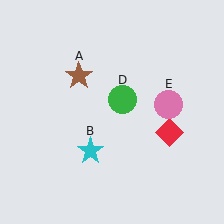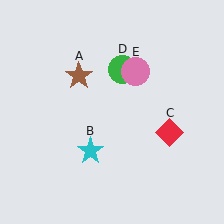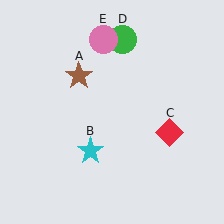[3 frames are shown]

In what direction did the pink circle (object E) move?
The pink circle (object E) moved up and to the left.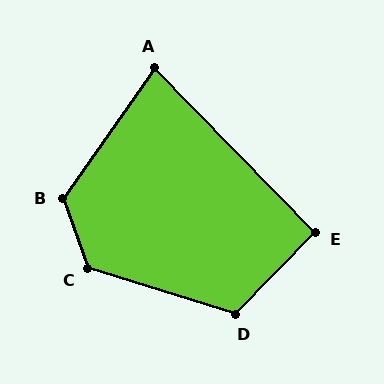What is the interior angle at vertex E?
Approximately 91 degrees (approximately right).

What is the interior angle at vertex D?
Approximately 117 degrees (obtuse).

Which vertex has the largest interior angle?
C, at approximately 127 degrees.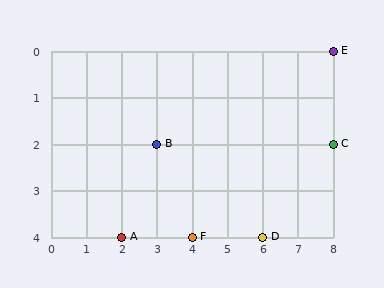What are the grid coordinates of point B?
Point B is at grid coordinates (3, 2).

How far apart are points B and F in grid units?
Points B and F are 1 column and 2 rows apart (about 2.2 grid units diagonally).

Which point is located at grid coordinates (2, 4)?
Point A is at (2, 4).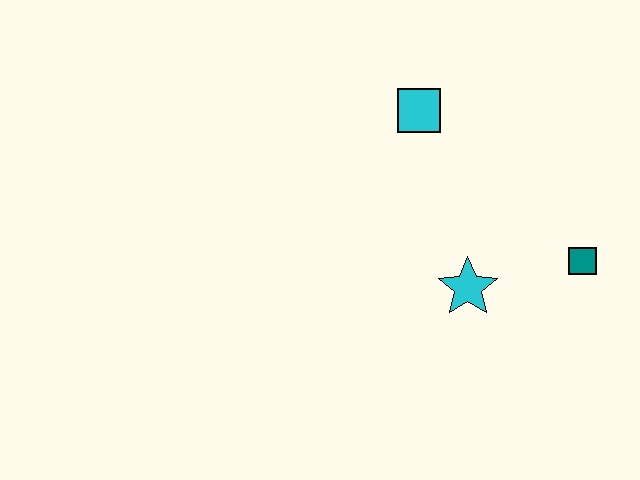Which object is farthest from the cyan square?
The teal square is farthest from the cyan square.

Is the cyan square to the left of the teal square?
Yes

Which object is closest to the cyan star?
The teal square is closest to the cyan star.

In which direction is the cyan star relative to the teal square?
The cyan star is to the left of the teal square.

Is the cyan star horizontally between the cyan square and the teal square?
Yes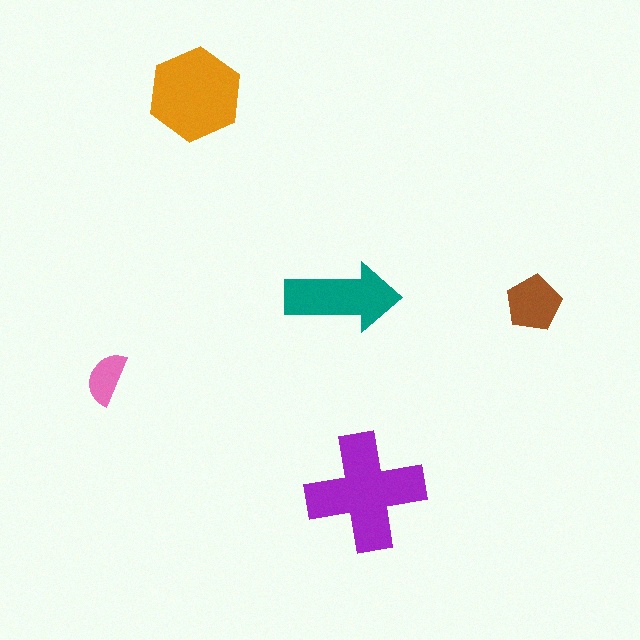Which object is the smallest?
The pink semicircle.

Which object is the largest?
The purple cross.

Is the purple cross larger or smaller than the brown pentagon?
Larger.